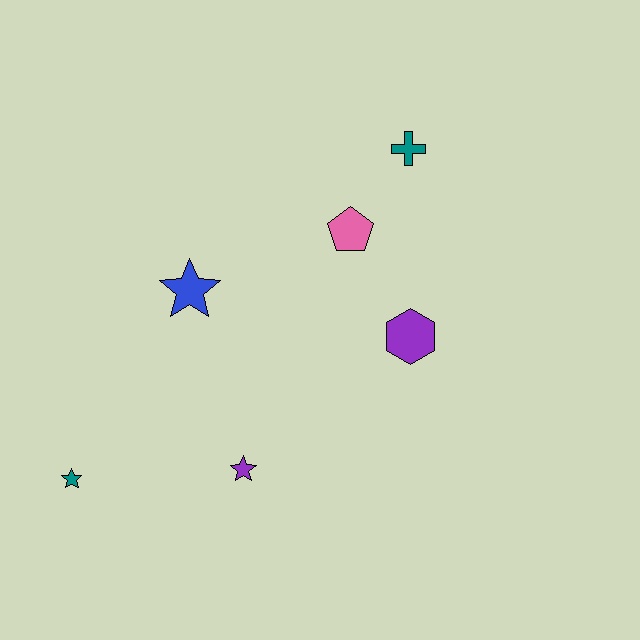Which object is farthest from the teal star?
The teal cross is farthest from the teal star.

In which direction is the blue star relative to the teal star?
The blue star is above the teal star.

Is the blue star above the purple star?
Yes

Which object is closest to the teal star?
The purple star is closest to the teal star.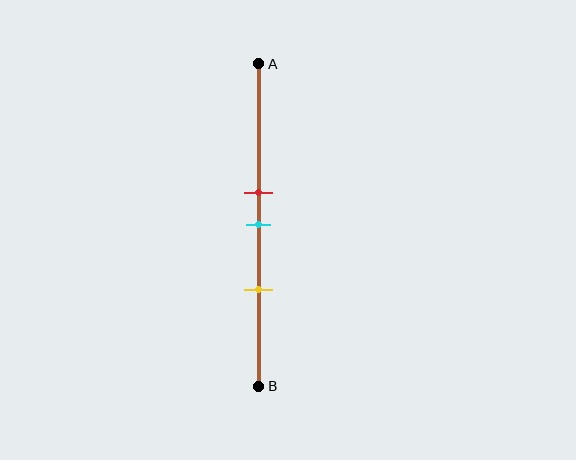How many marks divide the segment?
There are 3 marks dividing the segment.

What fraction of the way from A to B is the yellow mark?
The yellow mark is approximately 70% (0.7) of the way from A to B.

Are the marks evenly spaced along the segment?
Yes, the marks are approximately evenly spaced.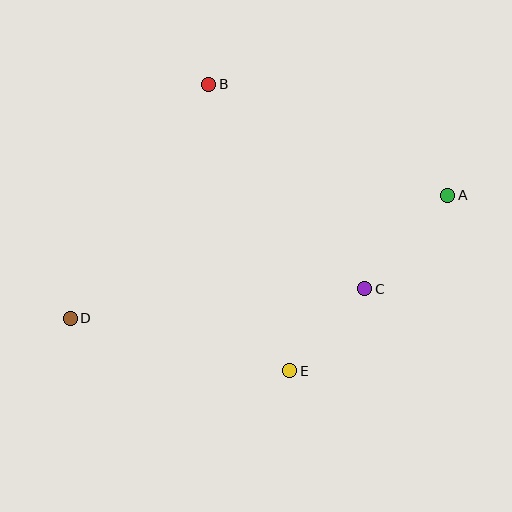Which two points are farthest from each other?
Points A and D are farthest from each other.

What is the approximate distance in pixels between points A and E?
The distance between A and E is approximately 236 pixels.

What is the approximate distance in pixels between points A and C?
The distance between A and C is approximately 125 pixels.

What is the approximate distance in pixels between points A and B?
The distance between A and B is approximately 263 pixels.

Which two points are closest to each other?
Points C and E are closest to each other.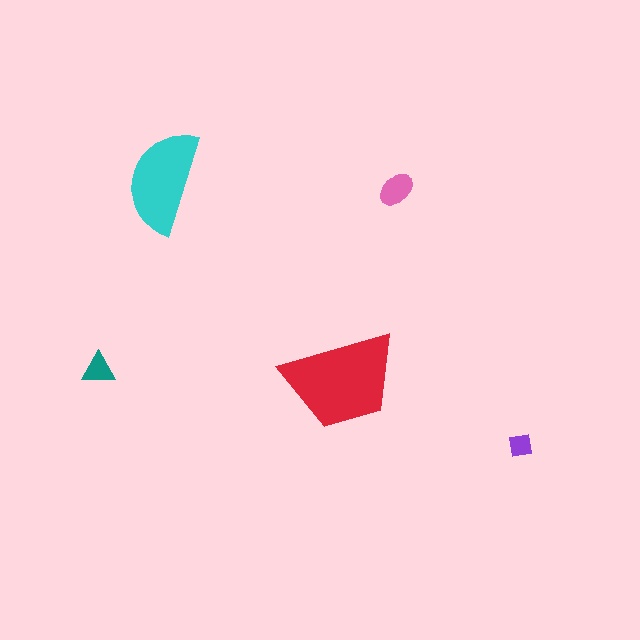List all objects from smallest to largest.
The purple square, the teal triangle, the pink ellipse, the cyan semicircle, the red trapezoid.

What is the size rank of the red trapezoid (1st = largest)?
1st.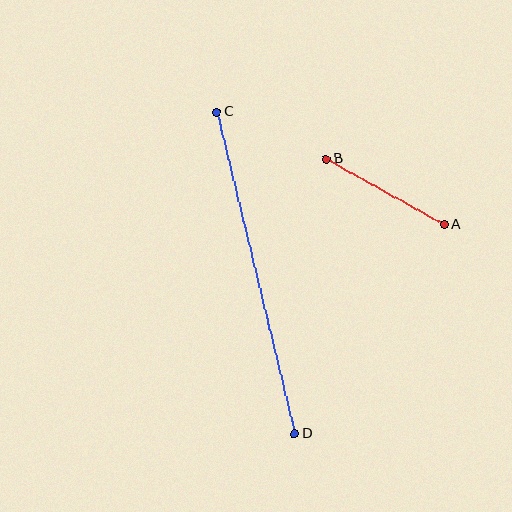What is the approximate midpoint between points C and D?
The midpoint is at approximately (256, 273) pixels.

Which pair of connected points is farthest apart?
Points C and D are farthest apart.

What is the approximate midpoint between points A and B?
The midpoint is at approximately (385, 192) pixels.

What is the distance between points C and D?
The distance is approximately 331 pixels.